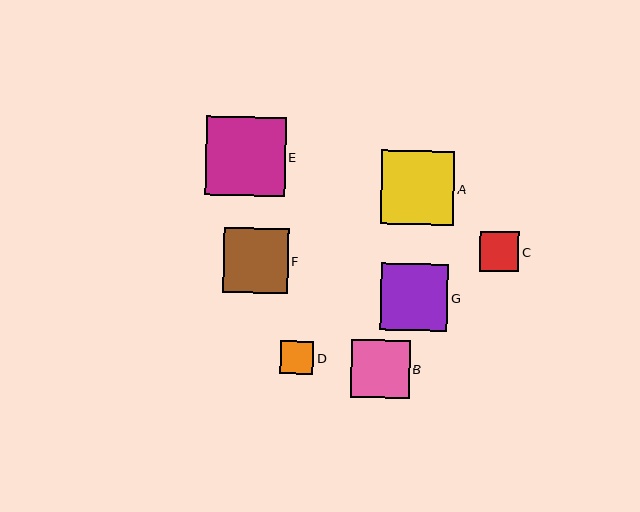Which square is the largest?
Square E is the largest with a size of approximately 79 pixels.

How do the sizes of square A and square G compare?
Square A and square G are approximately the same size.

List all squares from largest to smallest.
From largest to smallest: E, A, G, F, B, C, D.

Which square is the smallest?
Square D is the smallest with a size of approximately 33 pixels.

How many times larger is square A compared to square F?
Square A is approximately 1.1 times the size of square F.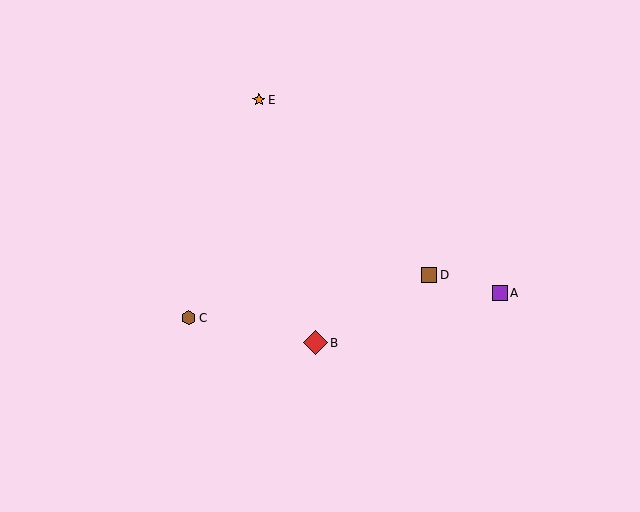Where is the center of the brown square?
The center of the brown square is at (429, 275).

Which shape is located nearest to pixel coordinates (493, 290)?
The purple square (labeled A) at (500, 293) is nearest to that location.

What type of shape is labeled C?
Shape C is a brown hexagon.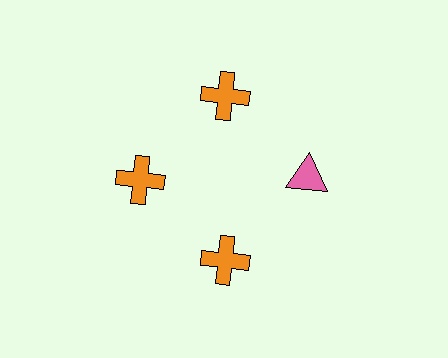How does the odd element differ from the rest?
It differs in both color (pink instead of orange) and shape (triangle instead of cross).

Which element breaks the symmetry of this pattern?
The pink triangle at roughly the 3 o'clock position breaks the symmetry. All other shapes are orange crosses.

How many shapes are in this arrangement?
There are 4 shapes arranged in a ring pattern.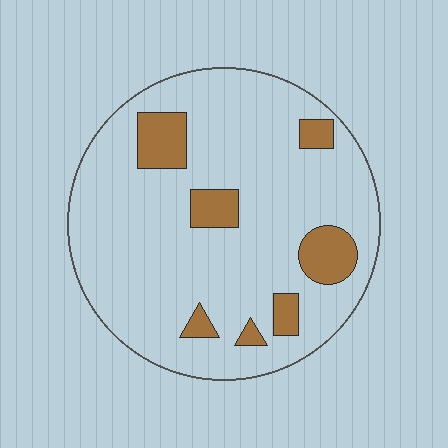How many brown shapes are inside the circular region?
7.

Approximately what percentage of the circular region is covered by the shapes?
Approximately 15%.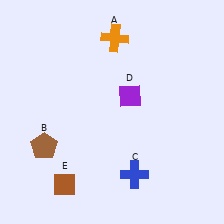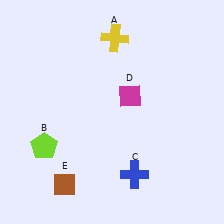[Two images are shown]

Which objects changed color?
A changed from orange to yellow. B changed from brown to lime. D changed from purple to magenta.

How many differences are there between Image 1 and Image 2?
There are 3 differences between the two images.